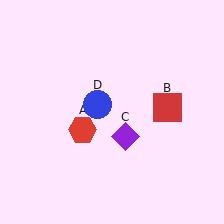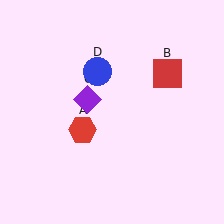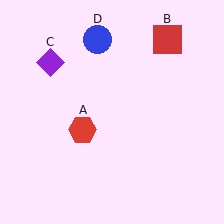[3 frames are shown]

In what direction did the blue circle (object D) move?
The blue circle (object D) moved up.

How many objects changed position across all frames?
3 objects changed position: red square (object B), purple diamond (object C), blue circle (object D).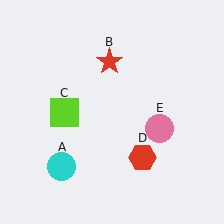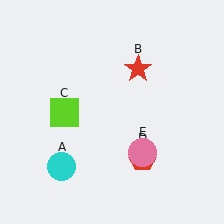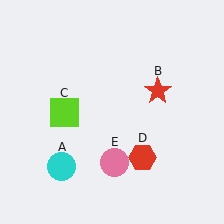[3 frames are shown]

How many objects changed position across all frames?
2 objects changed position: red star (object B), pink circle (object E).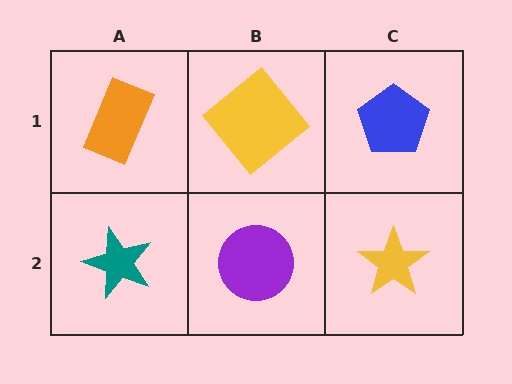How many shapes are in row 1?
3 shapes.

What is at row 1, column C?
A blue pentagon.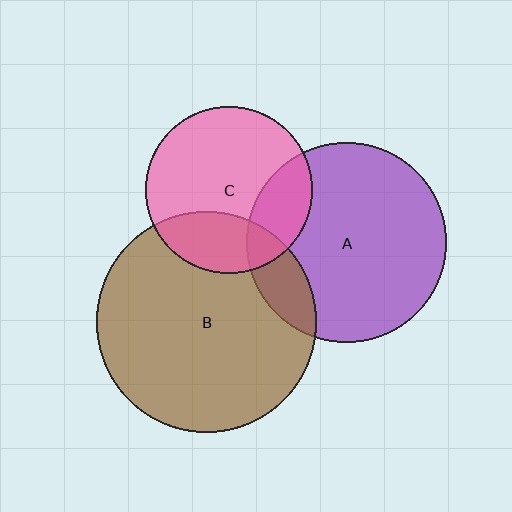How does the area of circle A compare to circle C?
Approximately 1.4 times.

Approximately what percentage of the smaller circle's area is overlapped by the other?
Approximately 15%.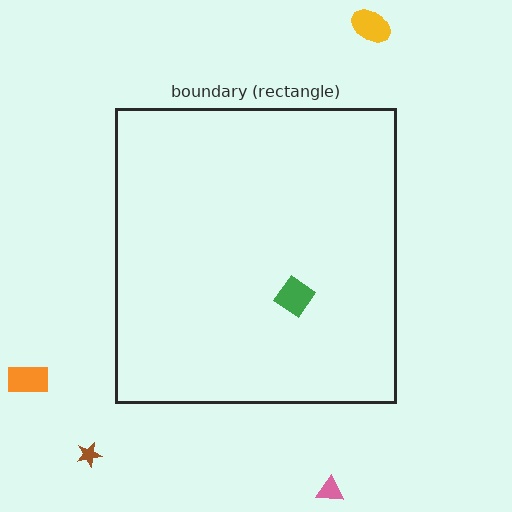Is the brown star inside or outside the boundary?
Outside.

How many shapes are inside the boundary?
1 inside, 4 outside.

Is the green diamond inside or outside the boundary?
Inside.